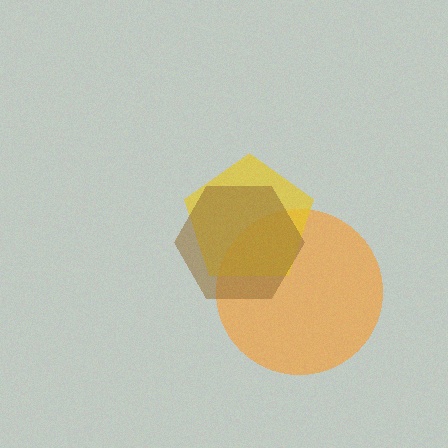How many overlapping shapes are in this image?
There are 3 overlapping shapes in the image.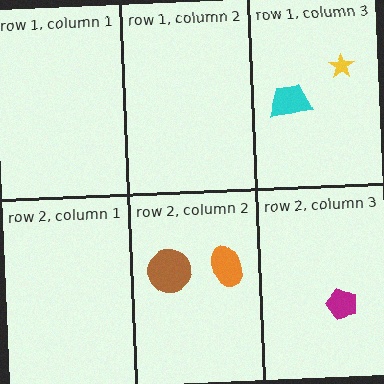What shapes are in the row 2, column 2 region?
The orange ellipse, the brown circle.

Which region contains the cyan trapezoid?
The row 1, column 3 region.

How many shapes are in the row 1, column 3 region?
2.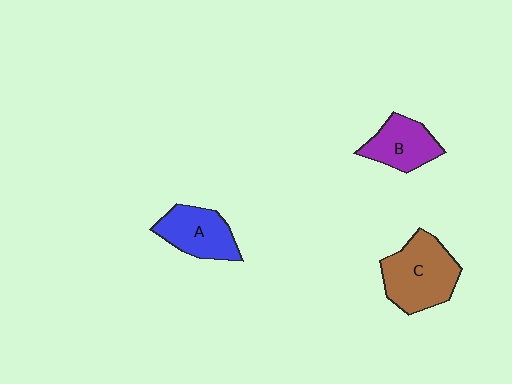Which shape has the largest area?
Shape C (brown).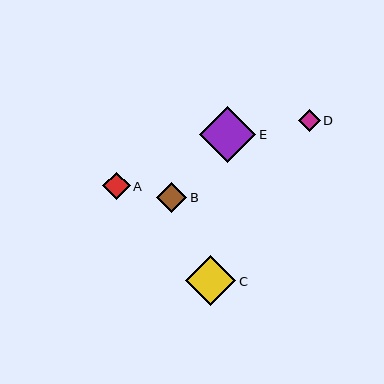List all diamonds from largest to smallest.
From largest to smallest: E, C, B, A, D.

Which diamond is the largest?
Diamond E is the largest with a size of approximately 56 pixels.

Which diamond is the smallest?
Diamond D is the smallest with a size of approximately 22 pixels.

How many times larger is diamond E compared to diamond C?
Diamond E is approximately 1.1 times the size of diamond C.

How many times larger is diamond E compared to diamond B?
Diamond E is approximately 1.9 times the size of diamond B.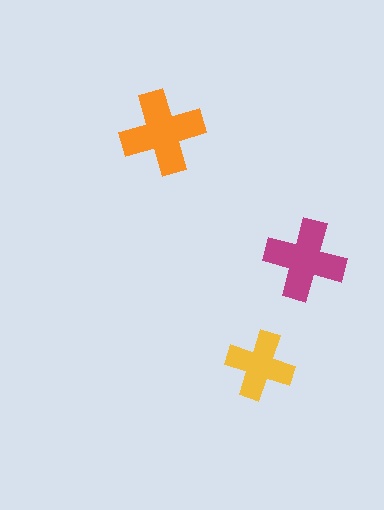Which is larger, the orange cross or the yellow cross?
The orange one.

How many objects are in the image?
There are 3 objects in the image.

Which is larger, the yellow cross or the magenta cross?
The magenta one.